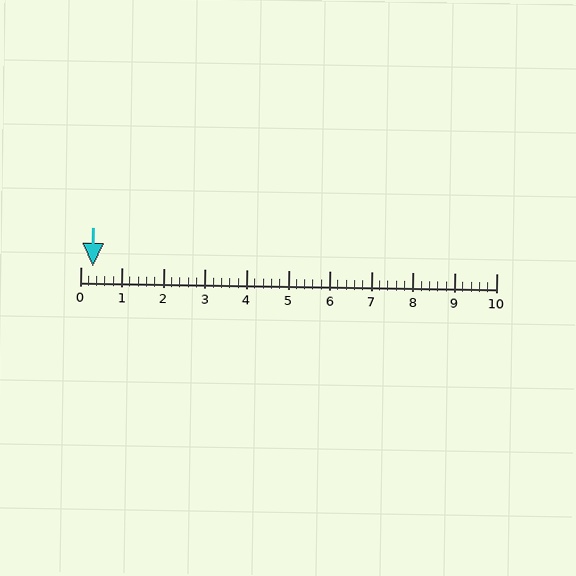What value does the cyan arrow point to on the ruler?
The cyan arrow points to approximately 0.3.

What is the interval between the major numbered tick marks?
The major tick marks are spaced 1 units apart.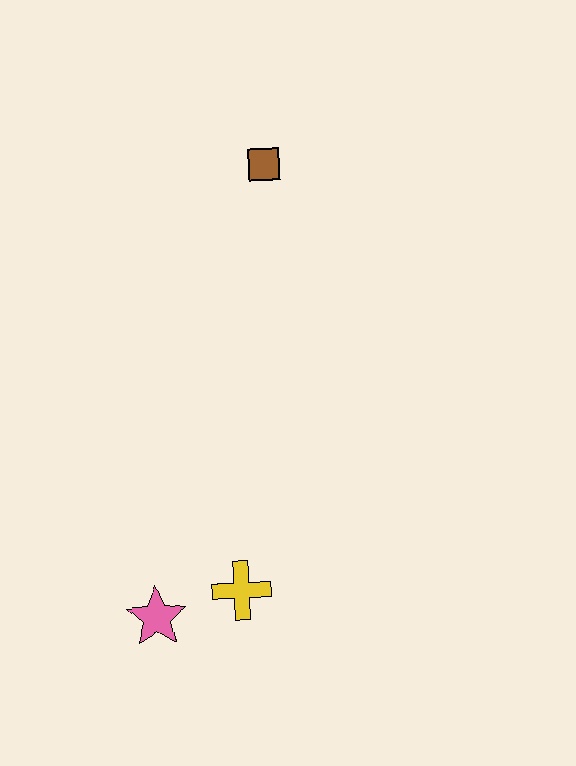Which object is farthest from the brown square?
The pink star is farthest from the brown square.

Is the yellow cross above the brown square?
No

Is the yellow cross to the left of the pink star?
No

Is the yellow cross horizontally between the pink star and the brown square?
Yes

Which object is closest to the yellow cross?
The pink star is closest to the yellow cross.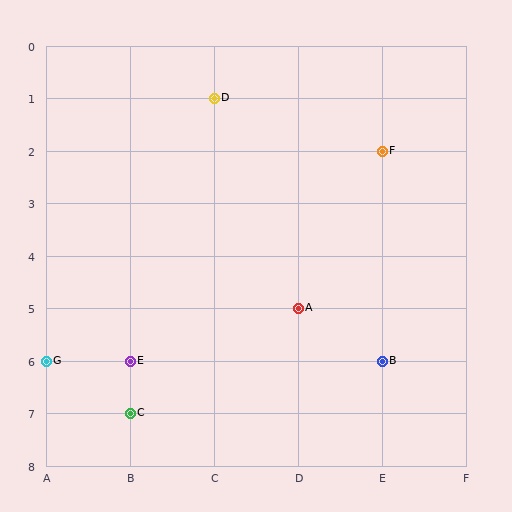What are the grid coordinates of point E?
Point E is at grid coordinates (B, 6).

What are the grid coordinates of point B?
Point B is at grid coordinates (E, 6).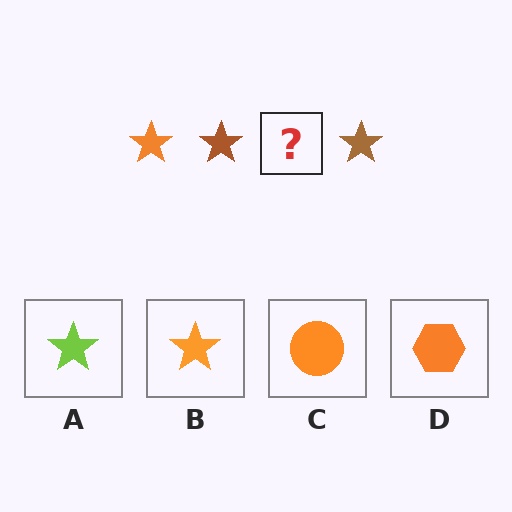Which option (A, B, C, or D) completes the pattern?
B.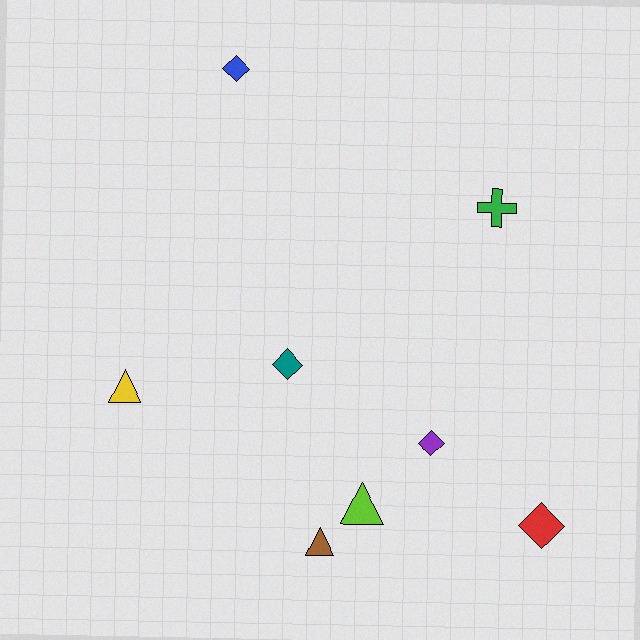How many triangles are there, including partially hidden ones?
There are 3 triangles.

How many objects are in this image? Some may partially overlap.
There are 8 objects.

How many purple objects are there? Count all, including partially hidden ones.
There is 1 purple object.